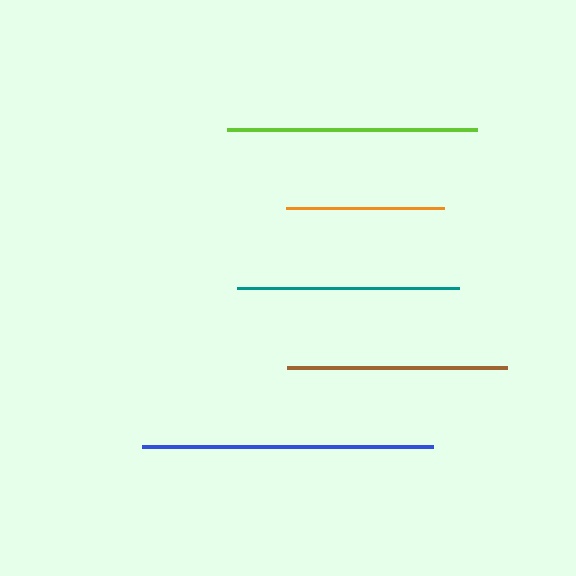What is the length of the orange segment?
The orange segment is approximately 158 pixels long.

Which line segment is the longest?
The blue line is the longest at approximately 291 pixels.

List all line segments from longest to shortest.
From longest to shortest: blue, lime, teal, brown, orange.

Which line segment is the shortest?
The orange line is the shortest at approximately 158 pixels.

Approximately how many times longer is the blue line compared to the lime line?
The blue line is approximately 1.2 times the length of the lime line.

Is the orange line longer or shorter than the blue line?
The blue line is longer than the orange line.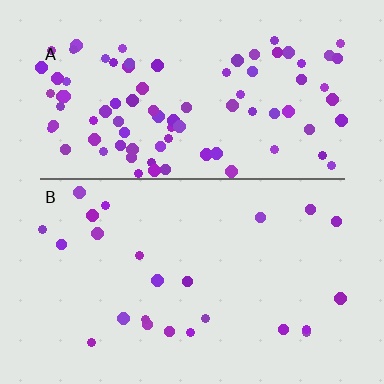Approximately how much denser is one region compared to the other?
Approximately 3.7× — region A over region B.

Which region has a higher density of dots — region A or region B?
A (the top).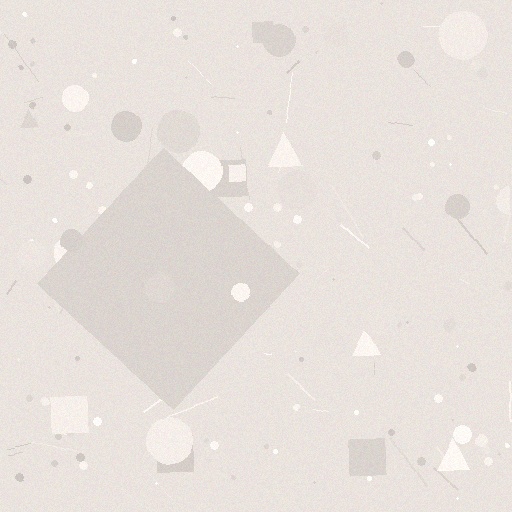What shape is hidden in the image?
A diamond is hidden in the image.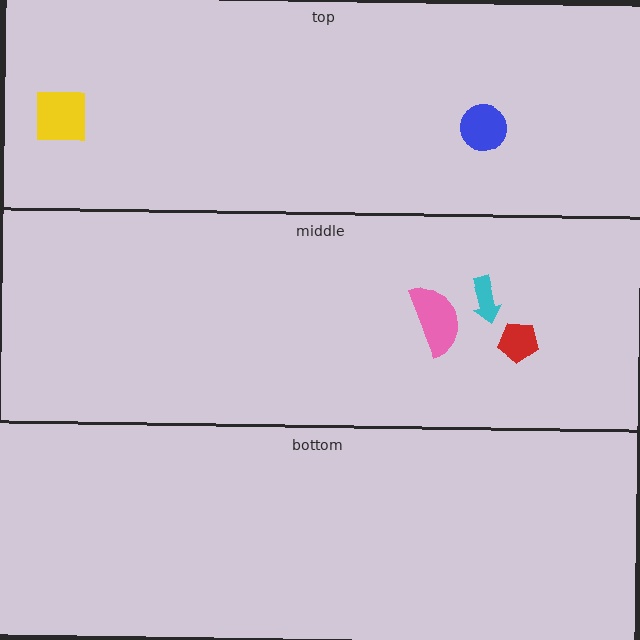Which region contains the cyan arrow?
The middle region.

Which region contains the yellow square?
The top region.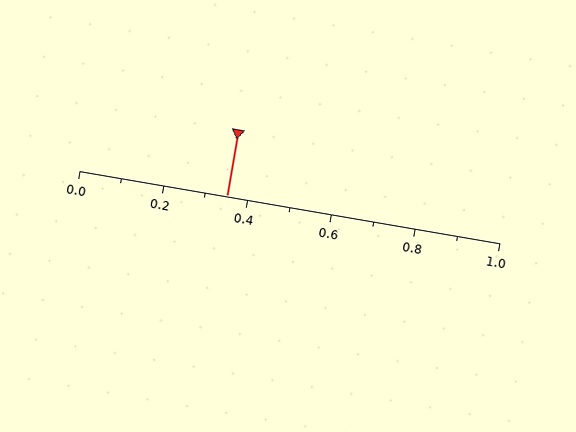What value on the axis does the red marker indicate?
The marker indicates approximately 0.35.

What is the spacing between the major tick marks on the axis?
The major ticks are spaced 0.2 apart.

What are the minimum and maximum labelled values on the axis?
The axis runs from 0.0 to 1.0.